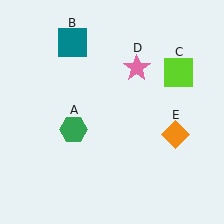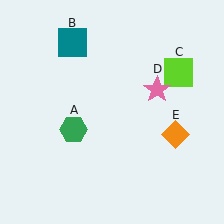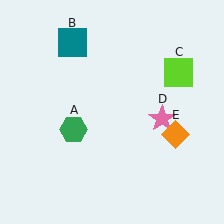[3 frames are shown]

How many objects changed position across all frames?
1 object changed position: pink star (object D).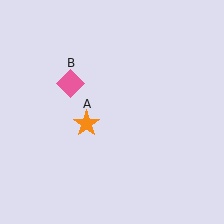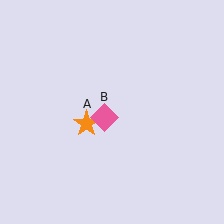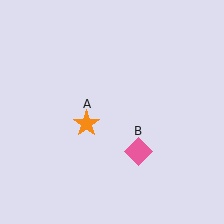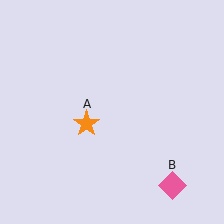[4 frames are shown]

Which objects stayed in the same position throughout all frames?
Orange star (object A) remained stationary.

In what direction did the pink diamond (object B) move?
The pink diamond (object B) moved down and to the right.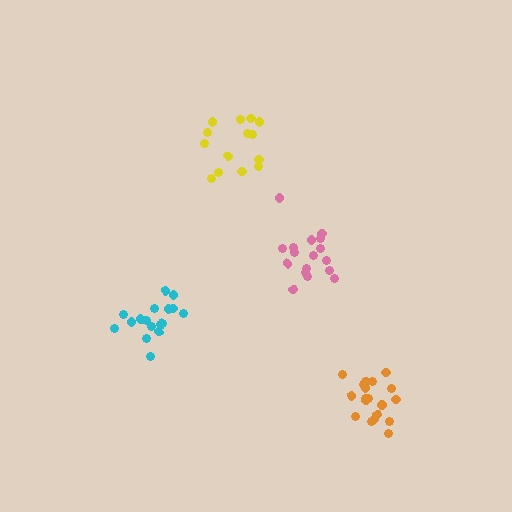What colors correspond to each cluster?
The clusters are colored: cyan, orange, pink, yellow.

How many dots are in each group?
Group 1: 18 dots, Group 2: 20 dots, Group 3: 17 dots, Group 4: 14 dots (69 total).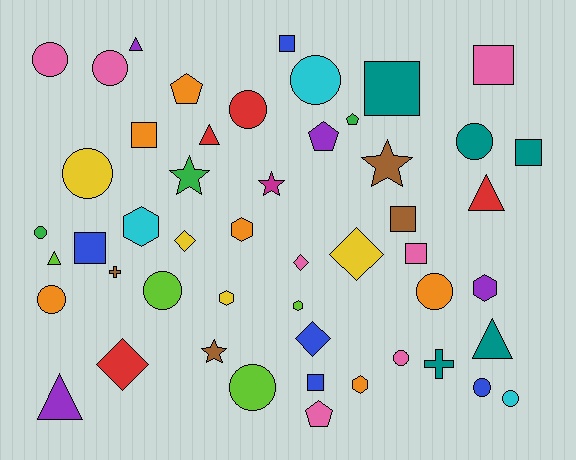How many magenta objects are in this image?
There is 1 magenta object.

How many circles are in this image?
There are 14 circles.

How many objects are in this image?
There are 50 objects.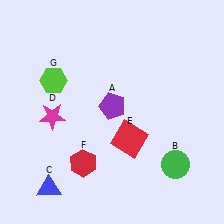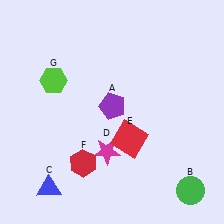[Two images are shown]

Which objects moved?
The objects that moved are: the green circle (B), the magenta star (D).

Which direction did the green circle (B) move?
The green circle (B) moved down.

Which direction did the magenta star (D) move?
The magenta star (D) moved right.